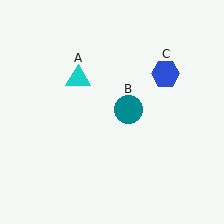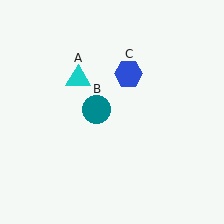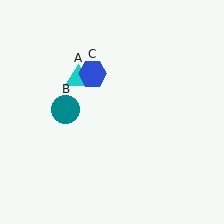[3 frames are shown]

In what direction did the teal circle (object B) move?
The teal circle (object B) moved left.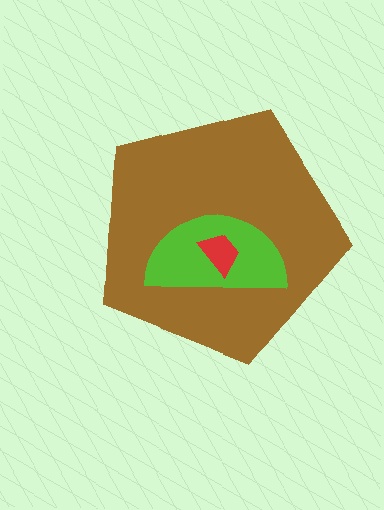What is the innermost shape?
The red trapezoid.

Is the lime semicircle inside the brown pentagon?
Yes.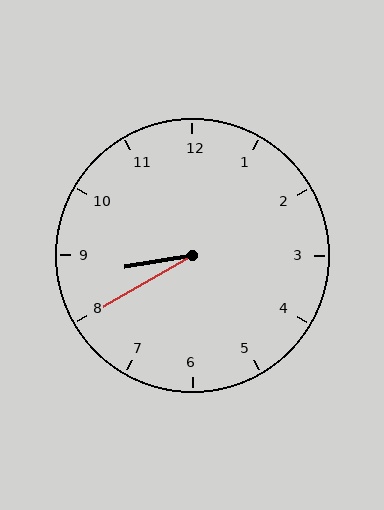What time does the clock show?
8:40.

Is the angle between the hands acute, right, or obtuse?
It is acute.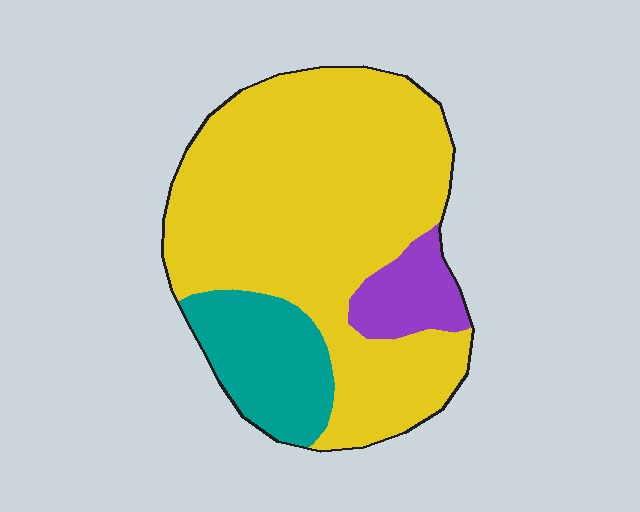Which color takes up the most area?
Yellow, at roughly 75%.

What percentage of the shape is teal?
Teal takes up about one sixth (1/6) of the shape.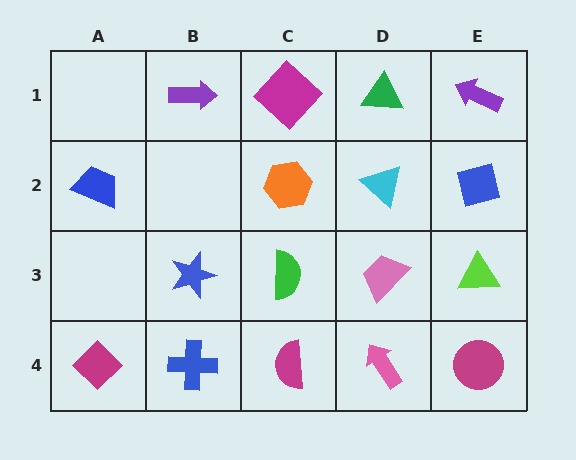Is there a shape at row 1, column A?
No, that cell is empty.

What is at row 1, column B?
A purple arrow.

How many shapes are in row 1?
4 shapes.